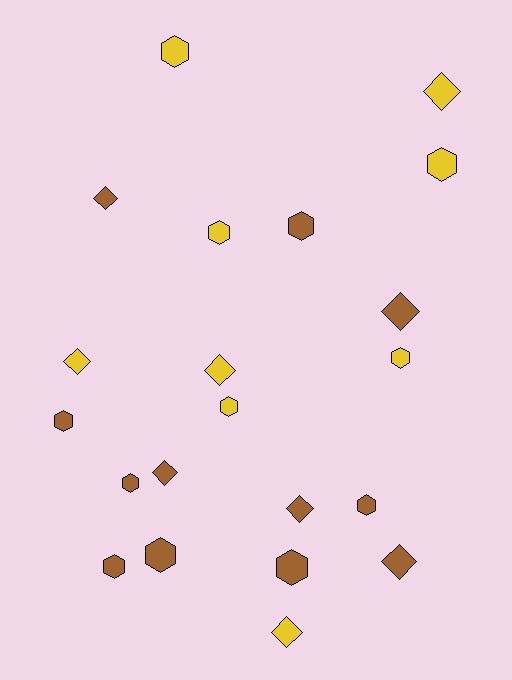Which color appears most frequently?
Brown, with 12 objects.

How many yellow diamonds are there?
There are 4 yellow diamonds.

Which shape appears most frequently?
Hexagon, with 12 objects.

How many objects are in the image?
There are 21 objects.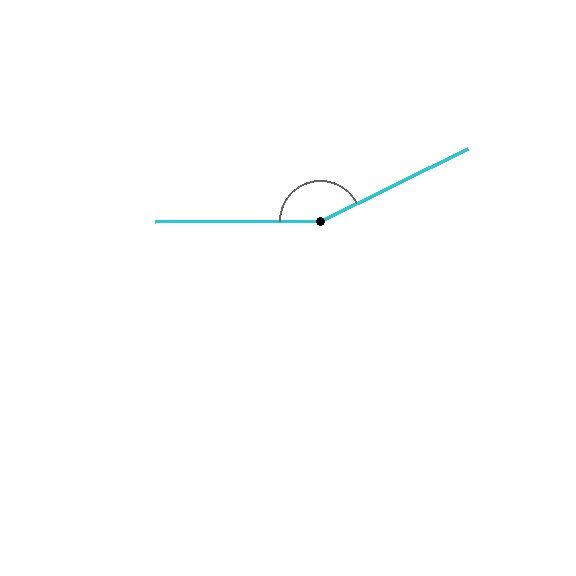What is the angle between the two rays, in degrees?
Approximately 154 degrees.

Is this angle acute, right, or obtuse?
It is obtuse.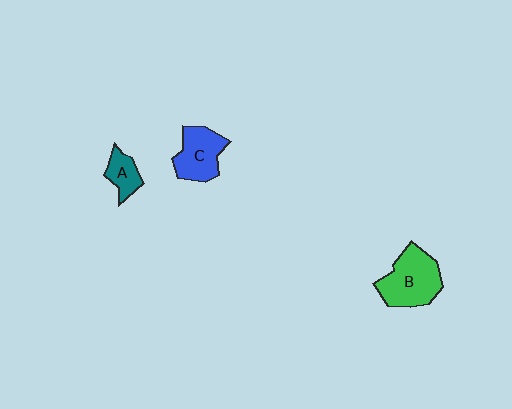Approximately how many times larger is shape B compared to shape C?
Approximately 1.3 times.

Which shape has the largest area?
Shape B (green).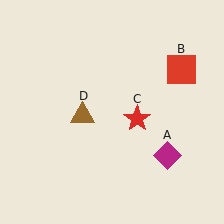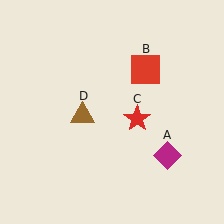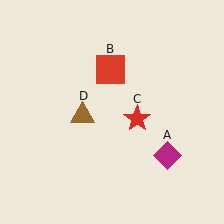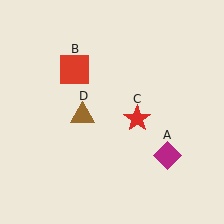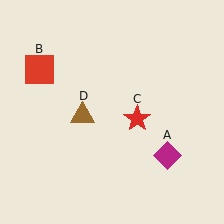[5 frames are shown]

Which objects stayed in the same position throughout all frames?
Magenta diamond (object A) and red star (object C) and brown triangle (object D) remained stationary.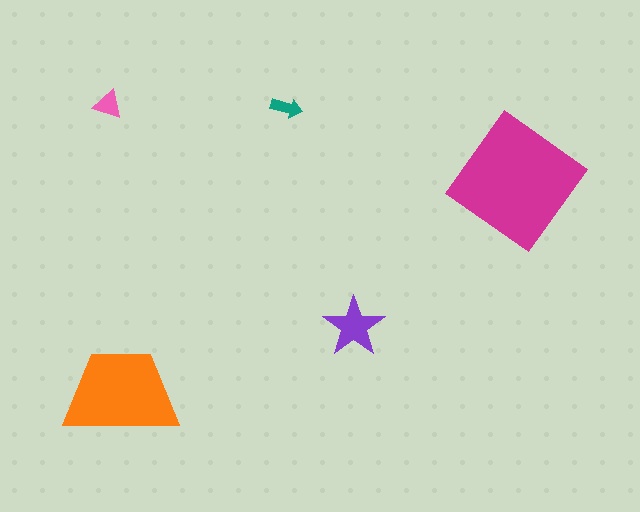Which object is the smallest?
The teal arrow.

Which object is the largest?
The magenta diamond.